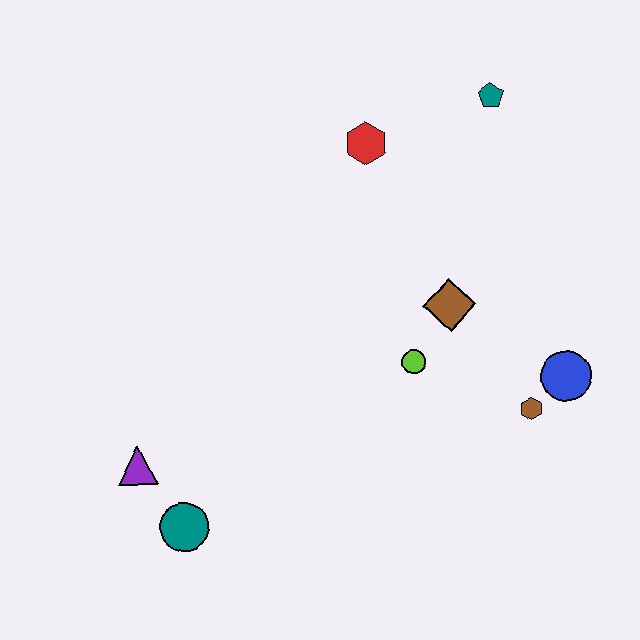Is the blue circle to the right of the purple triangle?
Yes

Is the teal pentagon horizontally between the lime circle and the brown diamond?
No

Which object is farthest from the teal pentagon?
The teal circle is farthest from the teal pentagon.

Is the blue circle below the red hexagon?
Yes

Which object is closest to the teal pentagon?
The red hexagon is closest to the teal pentagon.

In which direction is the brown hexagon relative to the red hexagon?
The brown hexagon is below the red hexagon.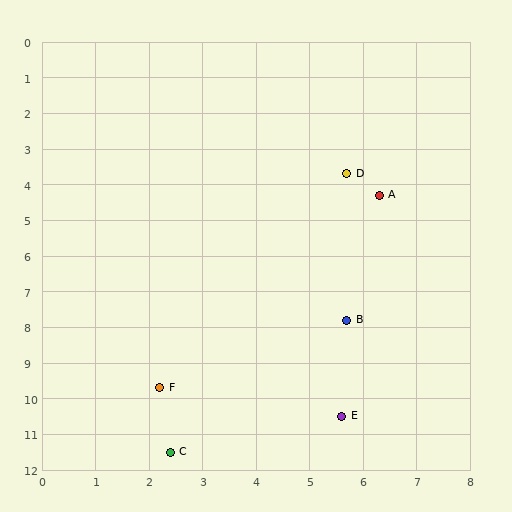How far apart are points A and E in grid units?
Points A and E are about 6.2 grid units apart.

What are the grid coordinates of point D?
Point D is at approximately (5.7, 3.7).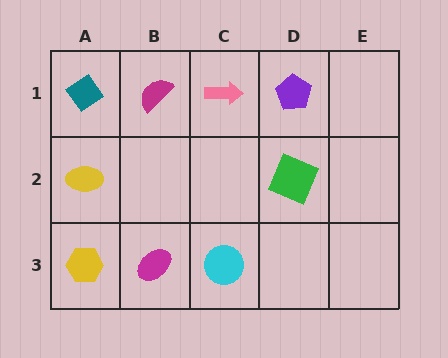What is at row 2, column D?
A green square.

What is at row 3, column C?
A cyan circle.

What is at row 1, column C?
A pink arrow.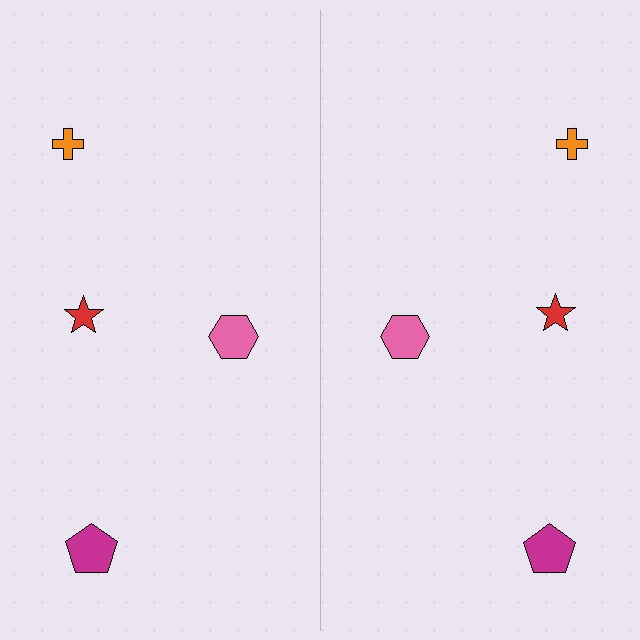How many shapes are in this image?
There are 8 shapes in this image.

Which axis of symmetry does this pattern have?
The pattern has a vertical axis of symmetry running through the center of the image.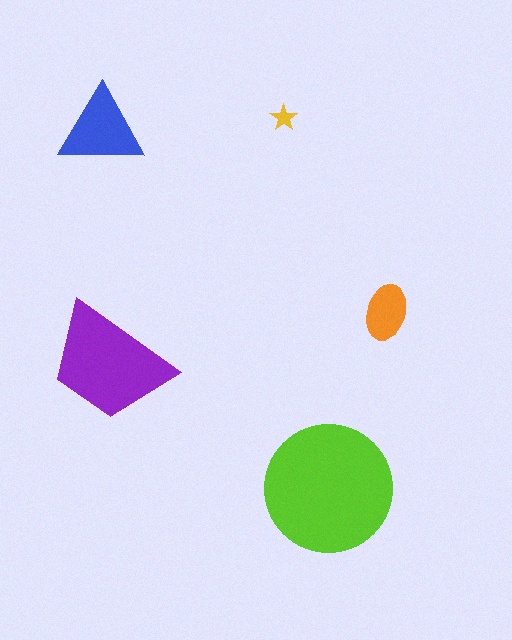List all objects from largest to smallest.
The lime circle, the purple trapezoid, the blue triangle, the orange ellipse, the yellow star.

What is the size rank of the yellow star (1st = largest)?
5th.